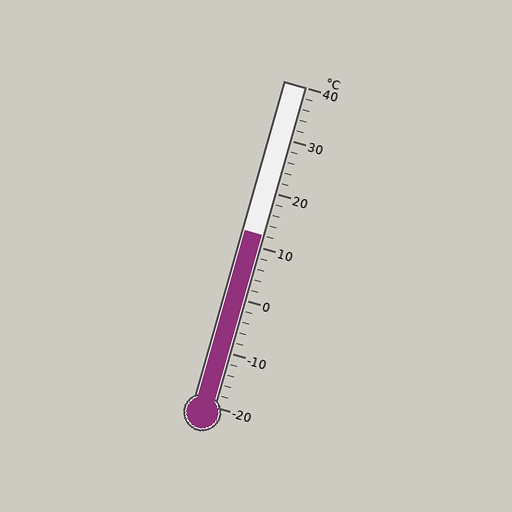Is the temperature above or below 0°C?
The temperature is above 0°C.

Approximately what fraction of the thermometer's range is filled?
The thermometer is filled to approximately 55% of its range.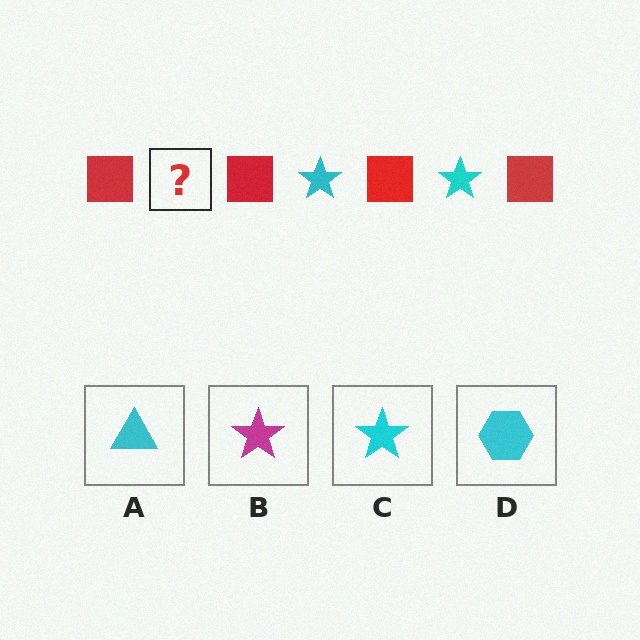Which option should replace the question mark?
Option C.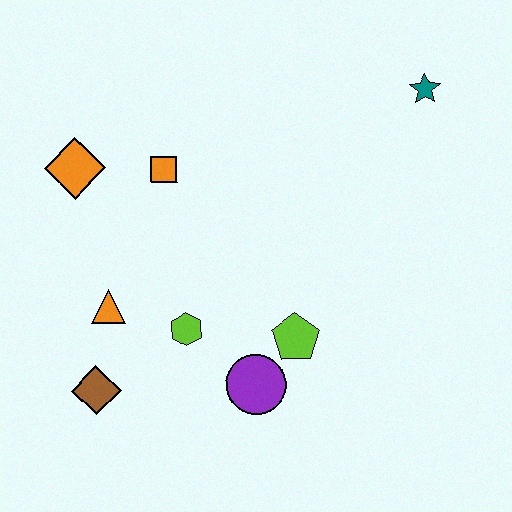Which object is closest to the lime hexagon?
The orange triangle is closest to the lime hexagon.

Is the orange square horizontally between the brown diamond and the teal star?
Yes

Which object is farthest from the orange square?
The teal star is farthest from the orange square.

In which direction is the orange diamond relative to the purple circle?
The orange diamond is above the purple circle.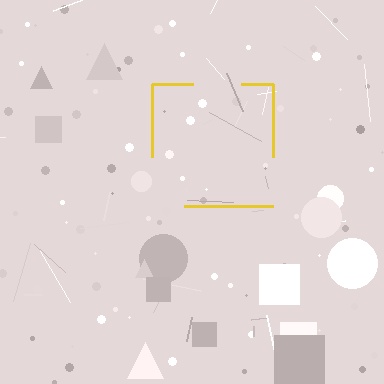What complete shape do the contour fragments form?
The contour fragments form a square.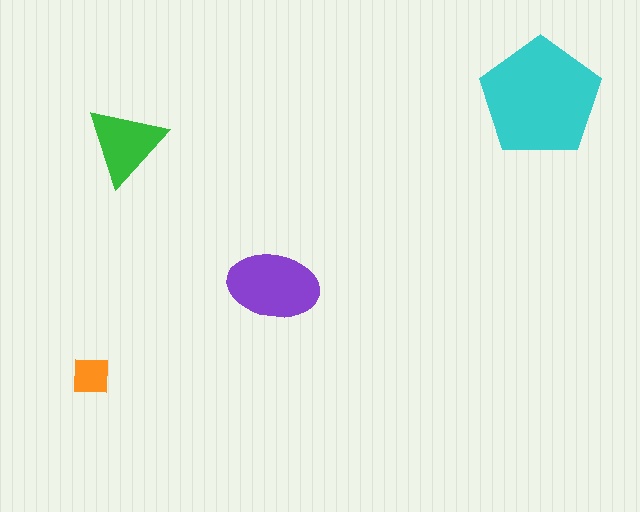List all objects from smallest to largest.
The orange square, the green triangle, the purple ellipse, the cyan pentagon.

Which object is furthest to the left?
The orange square is leftmost.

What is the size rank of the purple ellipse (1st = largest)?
2nd.